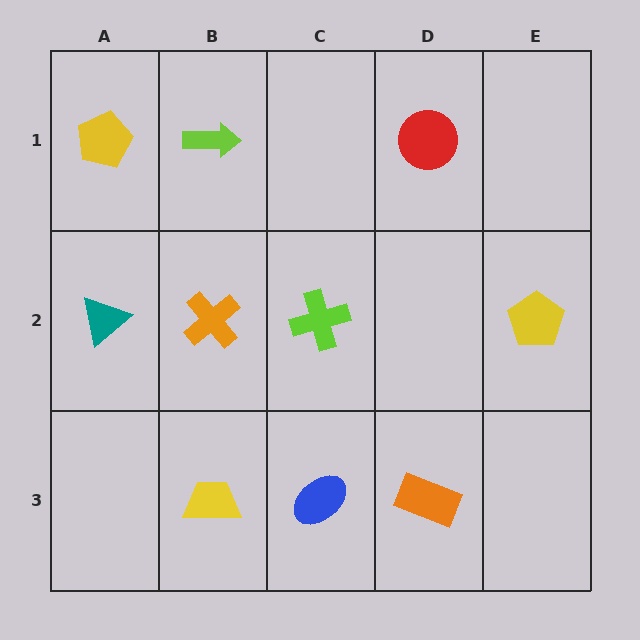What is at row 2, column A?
A teal triangle.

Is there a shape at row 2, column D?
No, that cell is empty.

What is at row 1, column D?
A red circle.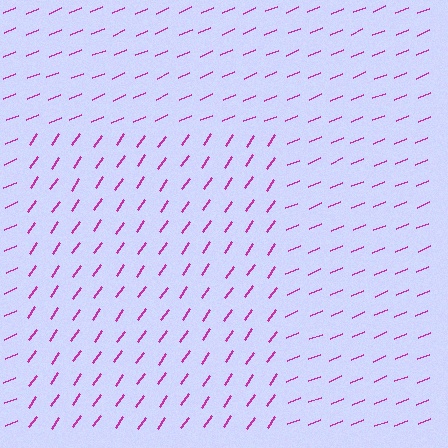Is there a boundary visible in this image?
Yes, there is a texture boundary formed by a change in line orientation.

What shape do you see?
I see a rectangle.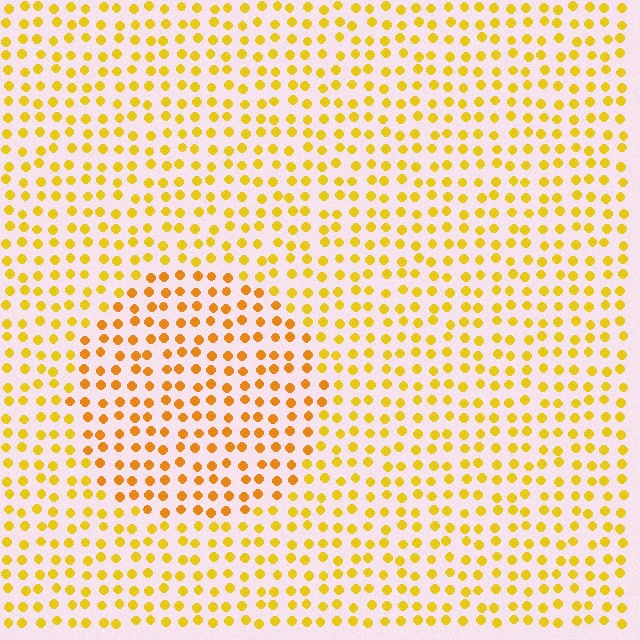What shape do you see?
I see a circle.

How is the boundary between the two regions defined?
The boundary is defined purely by a slight shift in hue (about 19 degrees). Spacing, size, and orientation are identical on both sides.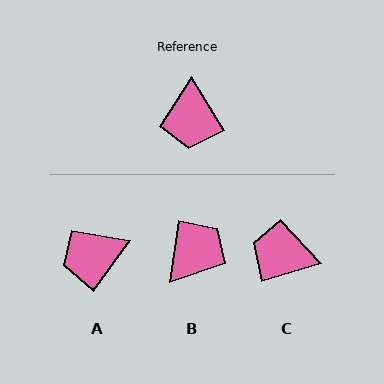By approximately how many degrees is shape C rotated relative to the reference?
Approximately 105 degrees clockwise.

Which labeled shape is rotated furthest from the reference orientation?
B, about 141 degrees away.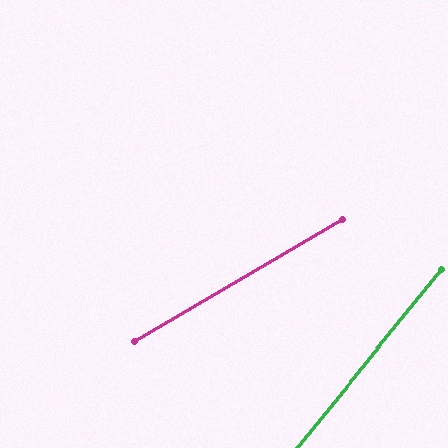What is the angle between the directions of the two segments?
Approximately 20 degrees.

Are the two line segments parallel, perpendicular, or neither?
Neither parallel nor perpendicular — they differ by about 20°.